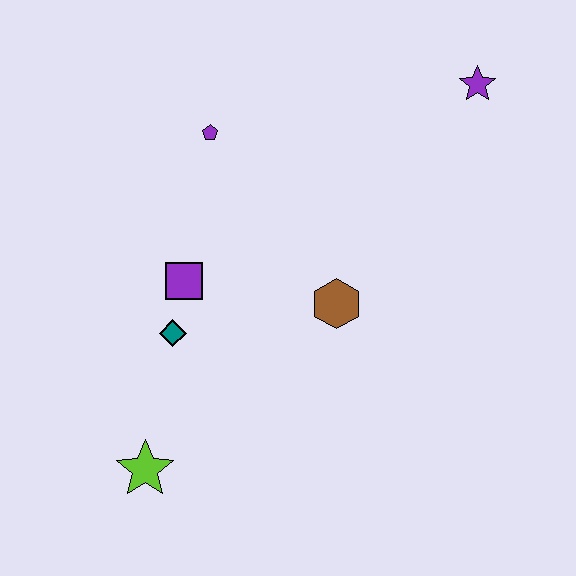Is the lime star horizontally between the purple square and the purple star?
No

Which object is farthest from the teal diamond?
The purple star is farthest from the teal diamond.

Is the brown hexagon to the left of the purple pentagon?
No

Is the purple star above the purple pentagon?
Yes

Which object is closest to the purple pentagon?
The purple square is closest to the purple pentagon.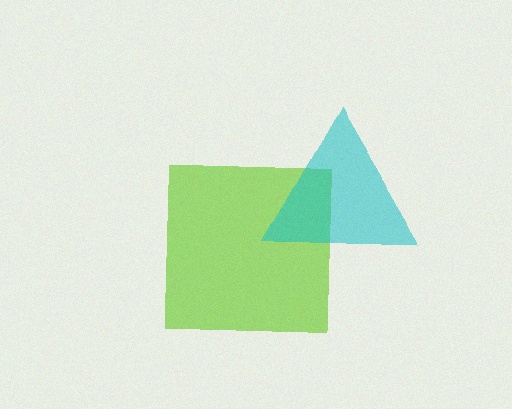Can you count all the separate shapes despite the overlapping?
Yes, there are 2 separate shapes.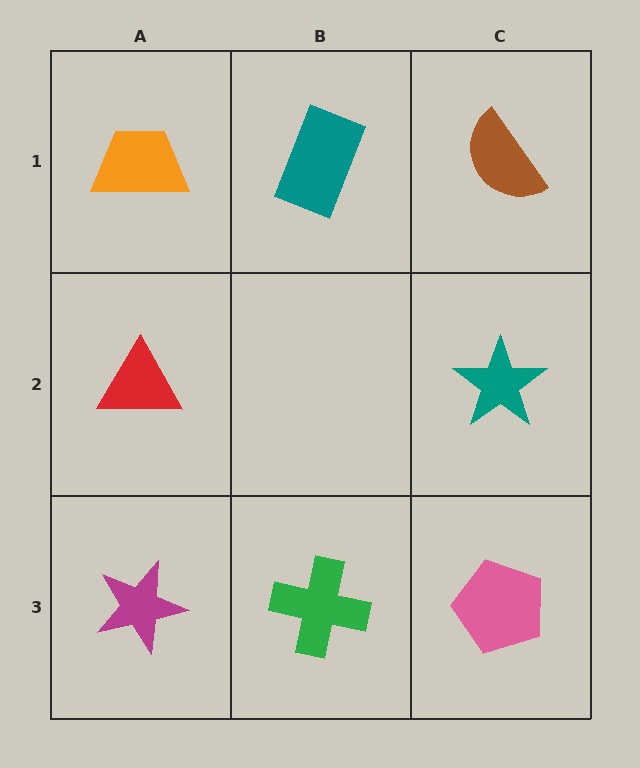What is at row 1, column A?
An orange trapezoid.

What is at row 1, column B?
A teal rectangle.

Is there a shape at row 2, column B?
No, that cell is empty.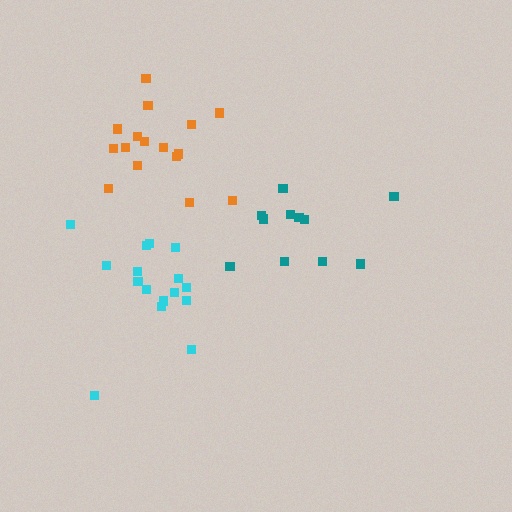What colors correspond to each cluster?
The clusters are colored: teal, orange, cyan.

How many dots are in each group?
Group 1: 11 dots, Group 2: 16 dots, Group 3: 16 dots (43 total).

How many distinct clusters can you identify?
There are 3 distinct clusters.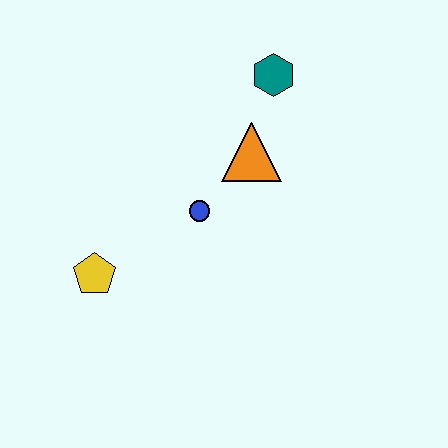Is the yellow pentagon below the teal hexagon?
Yes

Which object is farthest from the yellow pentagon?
The teal hexagon is farthest from the yellow pentagon.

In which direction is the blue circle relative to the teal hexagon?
The blue circle is below the teal hexagon.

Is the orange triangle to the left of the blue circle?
No